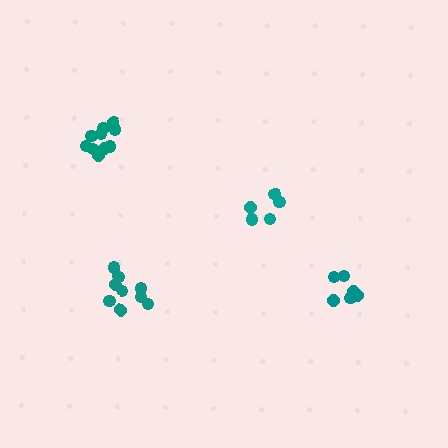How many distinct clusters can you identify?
There are 4 distinct clusters.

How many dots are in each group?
Group 1: 5 dots, Group 2: 6 dots, Group 3: 9 dots, Group 4: 10 dots (30 total).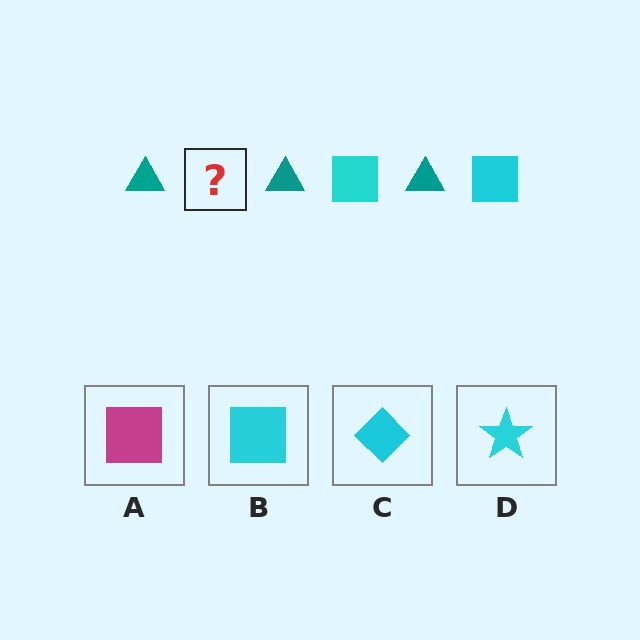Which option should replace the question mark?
Option B.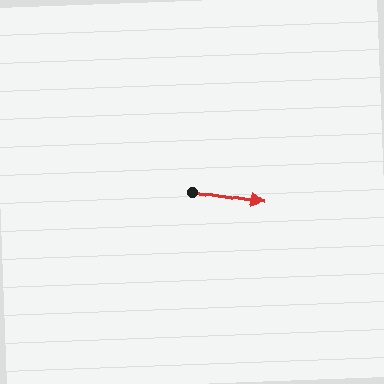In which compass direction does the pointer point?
East.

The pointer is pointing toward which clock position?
Roughly 3 o'clock.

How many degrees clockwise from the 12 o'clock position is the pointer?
Approximately 99 degrees.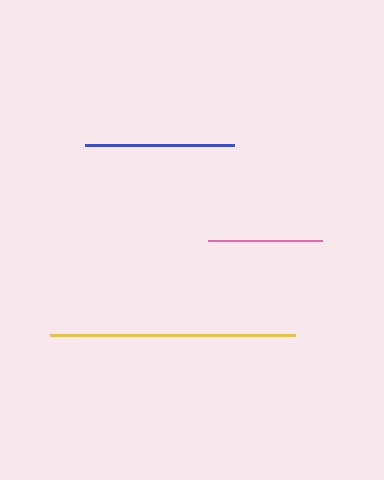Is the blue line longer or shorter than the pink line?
The blue line is longer than the pink line.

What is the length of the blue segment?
The blue segment is approximately 148 pixels long.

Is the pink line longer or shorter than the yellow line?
The yellow line is longer than the pink line.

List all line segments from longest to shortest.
From longest to shortest: yellow, blue, pink.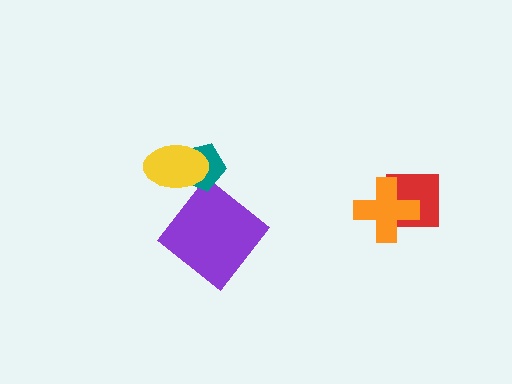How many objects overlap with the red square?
1 object overlaps with the red square.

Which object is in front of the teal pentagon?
The yellow ellipse is in front of the teal pentagon.